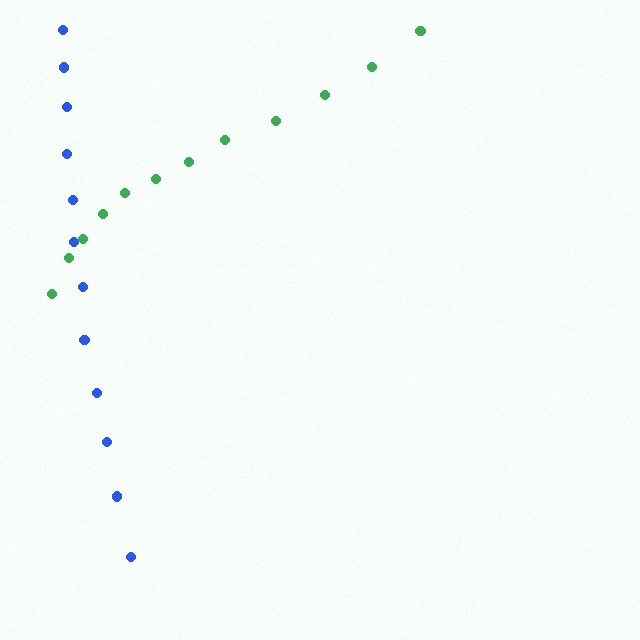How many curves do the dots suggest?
There are 2 distinct paths.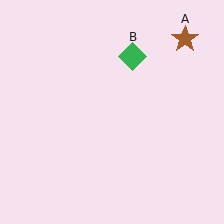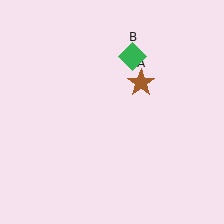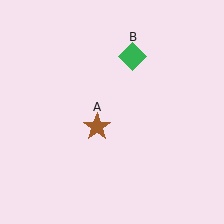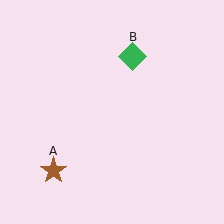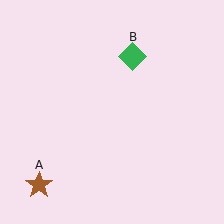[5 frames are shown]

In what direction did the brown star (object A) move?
The brown star (object A) moved down and to the left.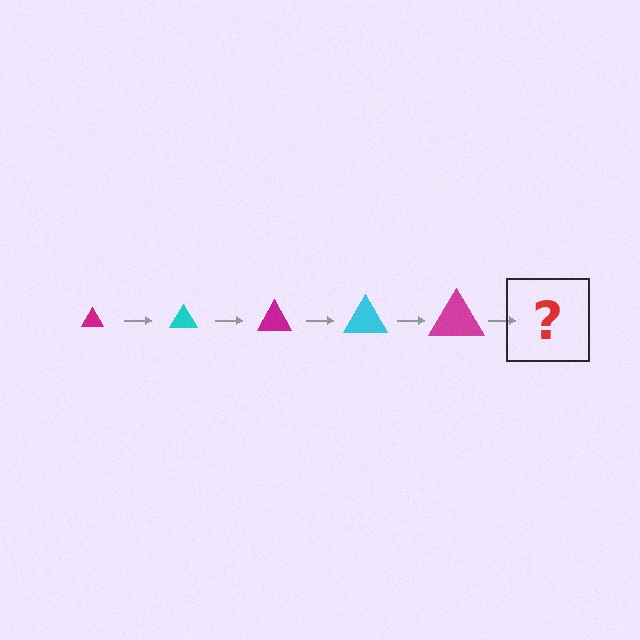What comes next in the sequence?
The next element should be a cyan triangle, larger than the previous one.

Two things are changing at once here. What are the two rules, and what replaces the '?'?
The two rules are that the triangle grows larger each step and the color cycles through magenta and cyan. The '?' should be a cyan triangle, larger than the previous one.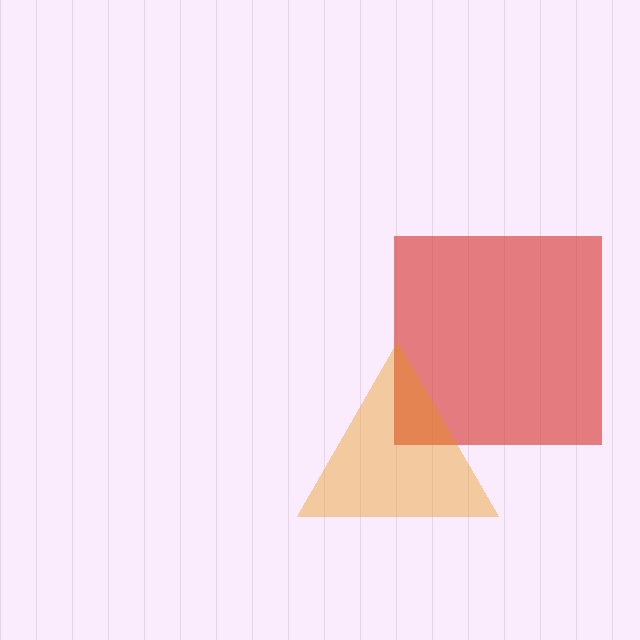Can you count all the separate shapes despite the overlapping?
Yes, there are 2 separate shapes.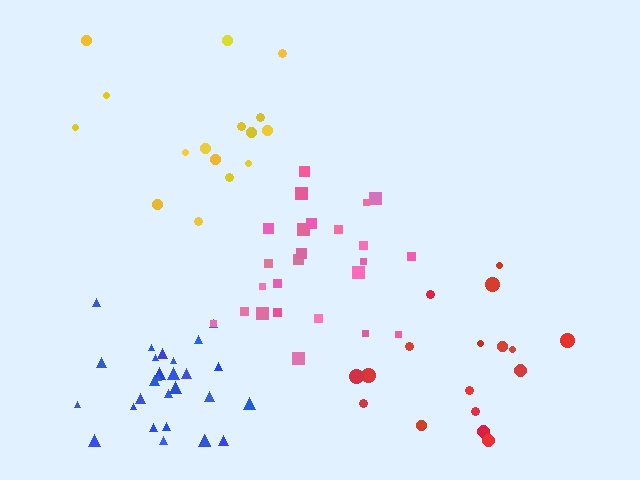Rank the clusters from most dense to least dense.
blue, pink, yellow, red.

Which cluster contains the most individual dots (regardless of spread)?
Blue (28).